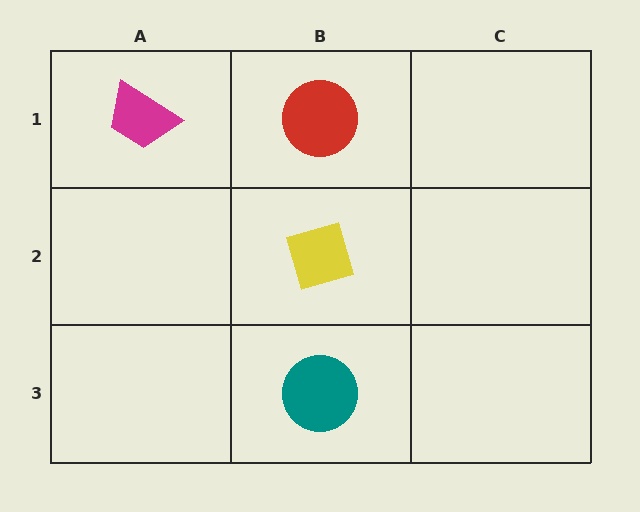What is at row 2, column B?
A yellow diamond.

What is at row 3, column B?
A teal circle.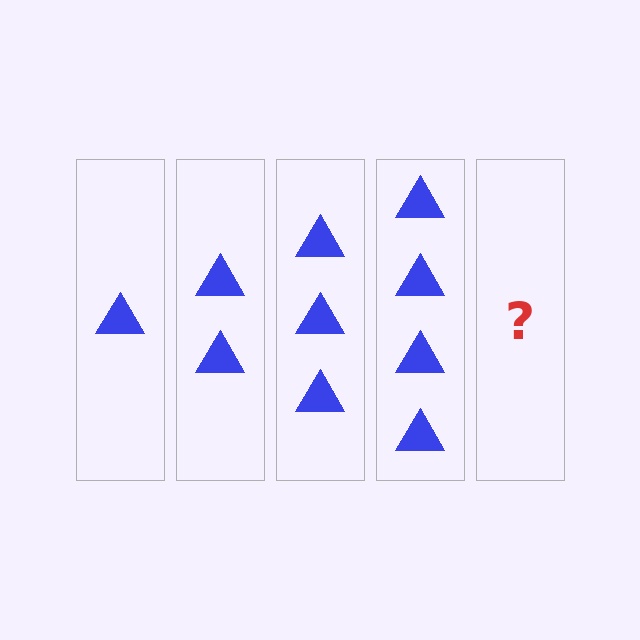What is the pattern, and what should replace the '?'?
The pattern is that each step adds one more triangle. The '?' should be 5 triangles.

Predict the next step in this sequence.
The next step is 5 triangles.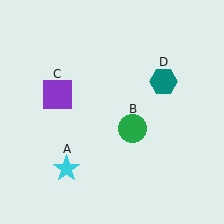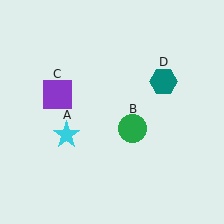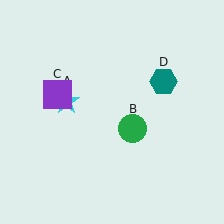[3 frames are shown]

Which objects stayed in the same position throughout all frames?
Green circle (object B) and purple square (object C) and teal hexagon (object D) remained stationary.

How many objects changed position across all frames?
1 object changed position: cyan star (object A).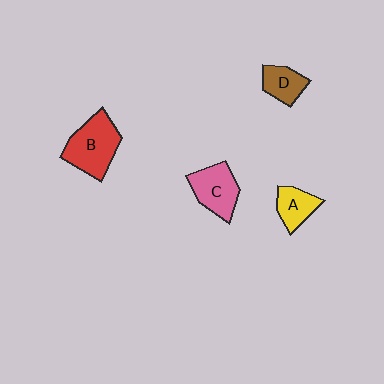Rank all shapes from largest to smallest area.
From largest to smallest: B (red), C (pink), A (yellow), D (brown).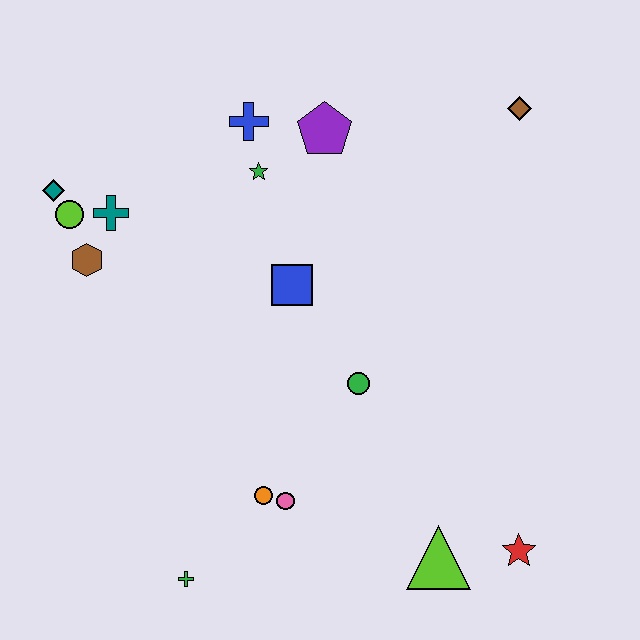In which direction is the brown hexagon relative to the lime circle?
The brown hexagon is below the lime circle.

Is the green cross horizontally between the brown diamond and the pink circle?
No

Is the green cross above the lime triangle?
No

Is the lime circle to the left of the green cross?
Yes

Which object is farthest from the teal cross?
The red star is farthest from the teal cross.